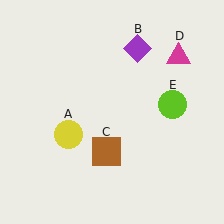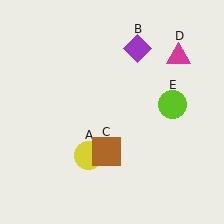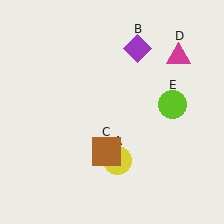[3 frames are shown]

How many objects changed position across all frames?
1 object changed position: yellow circle (object A).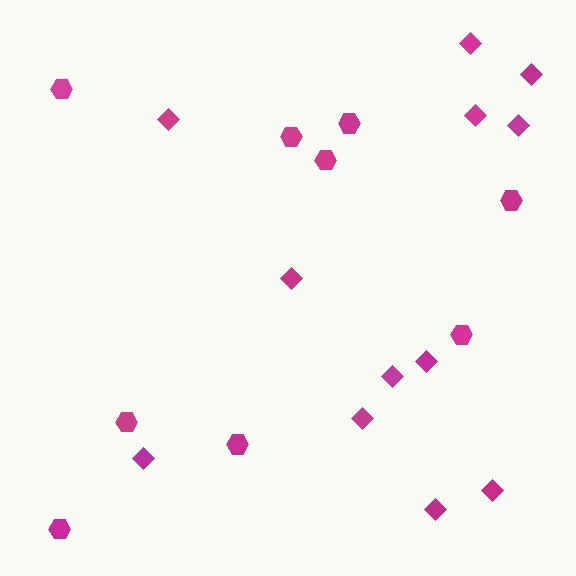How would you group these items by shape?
There are 2 groups: one group of hexagons (9) and one group of diamonds (12).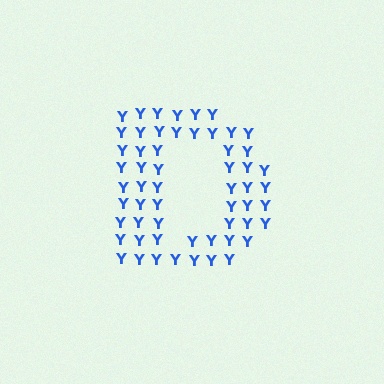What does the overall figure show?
The overall figure shows the letter D.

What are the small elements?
The small elements are letter Y's.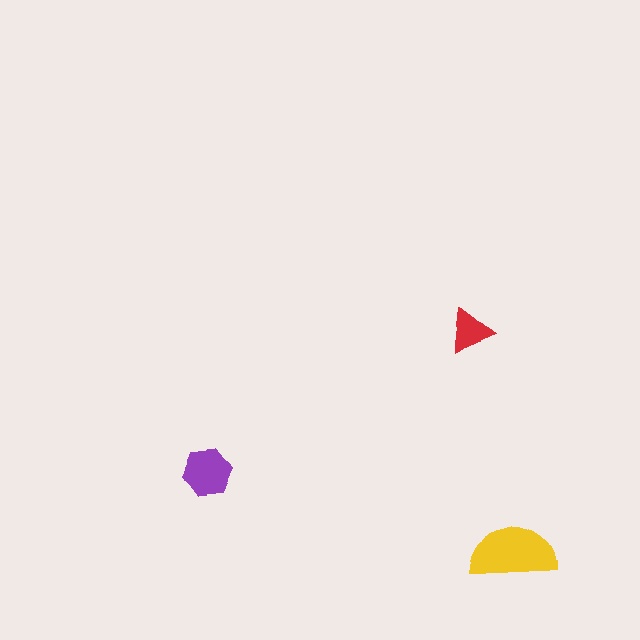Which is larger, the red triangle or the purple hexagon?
The purple hexagon.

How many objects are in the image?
There are 3 objects in the image.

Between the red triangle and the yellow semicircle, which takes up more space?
The yellow semicircle.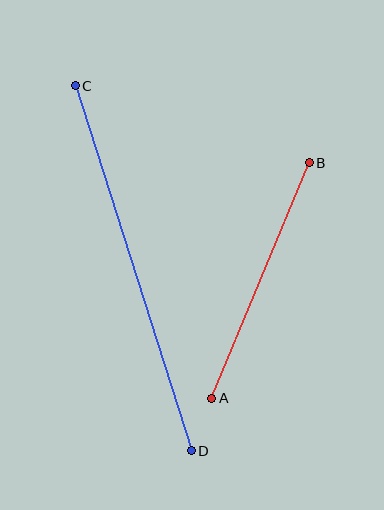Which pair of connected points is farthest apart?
Points C and D are farthest apart.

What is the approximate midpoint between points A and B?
The midpoint is at approximately (260, 281) pixels.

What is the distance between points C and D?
The distance is approximately 383 pixels.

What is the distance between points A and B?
The distance is approximately 255 pixels.